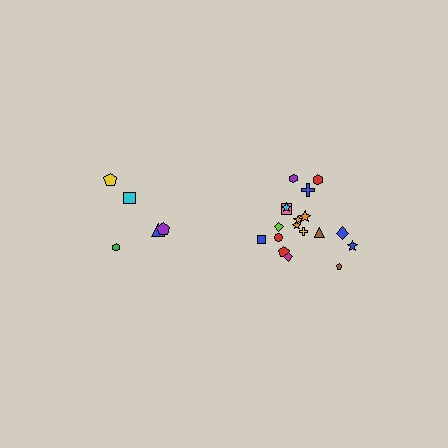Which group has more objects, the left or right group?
The right group.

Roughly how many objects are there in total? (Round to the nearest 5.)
Roughly 25 objects in total.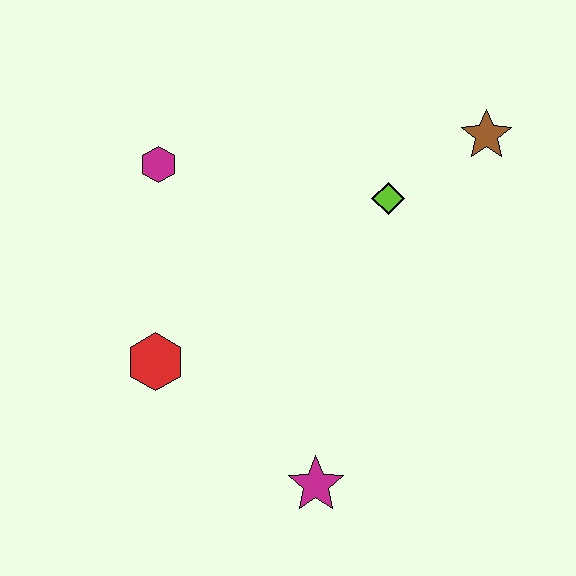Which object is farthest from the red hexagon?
The brown star is farthest from the red hexagon.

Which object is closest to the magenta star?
The red hexagon is closest to the magenta star.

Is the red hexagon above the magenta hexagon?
No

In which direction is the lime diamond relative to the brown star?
The lime diamond is to the left of the brown star.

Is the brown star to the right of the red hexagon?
Yes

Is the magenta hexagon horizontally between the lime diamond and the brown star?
No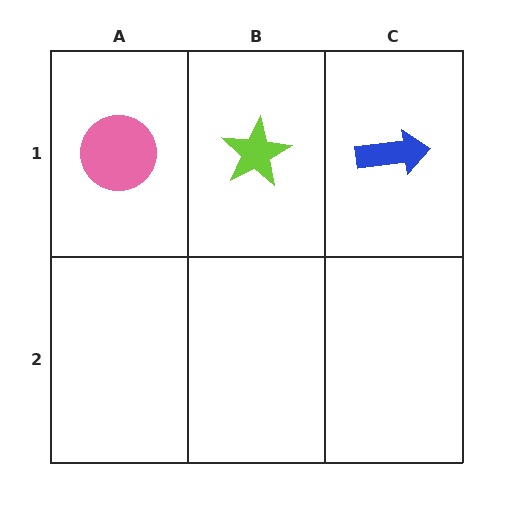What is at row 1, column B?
A lime star.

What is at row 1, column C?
A blue arrow.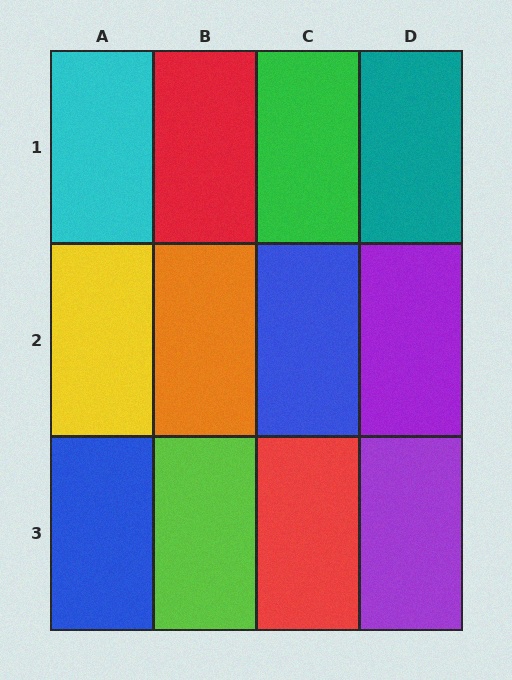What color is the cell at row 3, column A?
Blue.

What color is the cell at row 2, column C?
Blue.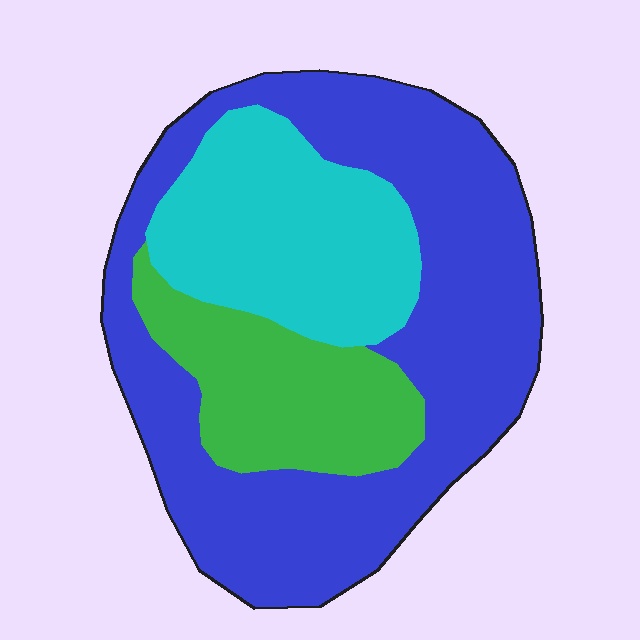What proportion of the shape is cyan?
Cyan covers 25% of the shape.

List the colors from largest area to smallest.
From largest to smallest: blue, cyan, green.